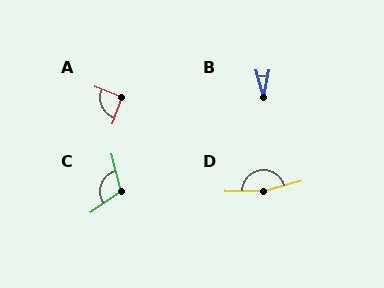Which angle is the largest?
D, at approximately 165 degrees.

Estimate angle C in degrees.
Approximately 110 degrees.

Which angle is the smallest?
B, at approximately 26 degrees.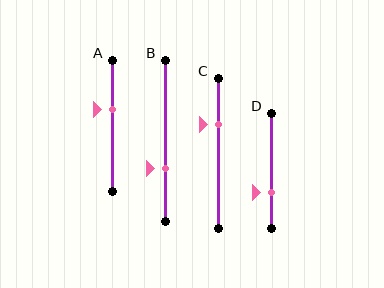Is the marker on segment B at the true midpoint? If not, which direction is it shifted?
No, the marker on segment B is shifted downward by about 17% of the segment length.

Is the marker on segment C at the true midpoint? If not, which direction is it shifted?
No, the marker on segment C is shifted upward by about 19% of the segment length.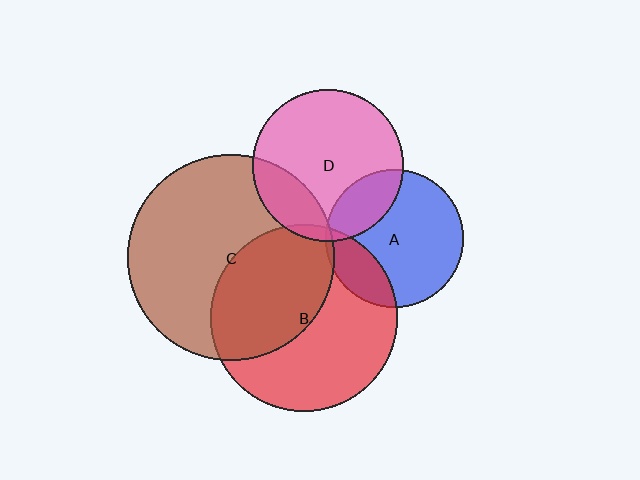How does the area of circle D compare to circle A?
Approximately 1.2 times.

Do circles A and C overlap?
Yes.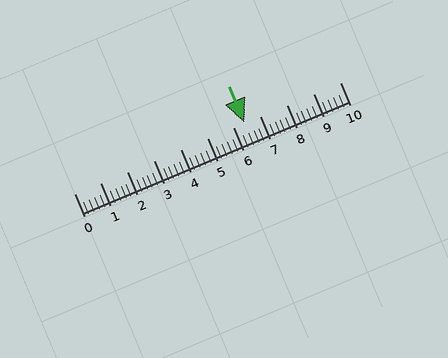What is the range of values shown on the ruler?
The ruler shows values from 0 to 10.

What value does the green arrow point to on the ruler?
The green arrow points to approximately 6.4.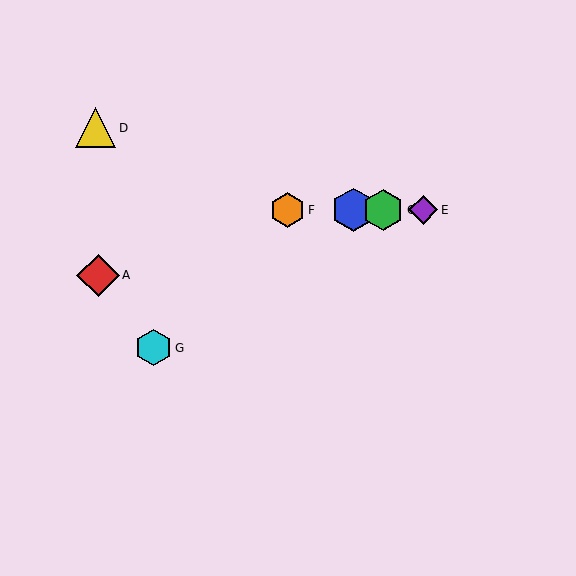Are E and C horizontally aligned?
Yes, both are at y≈210.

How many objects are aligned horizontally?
4 objects (B, C, E, F) are aligned horizontally.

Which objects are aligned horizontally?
Objects B, C, E, F are aligned horizontally.